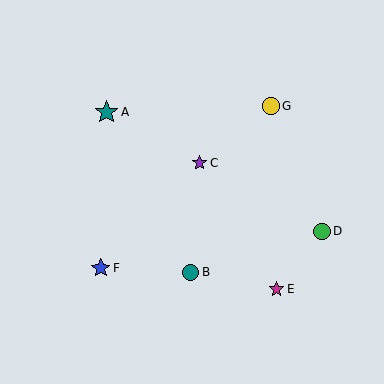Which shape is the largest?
The teal star (labeled A) is the largest.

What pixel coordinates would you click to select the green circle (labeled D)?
Click at (322, 231) to select the green circle D.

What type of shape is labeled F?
Shape F is a blue star.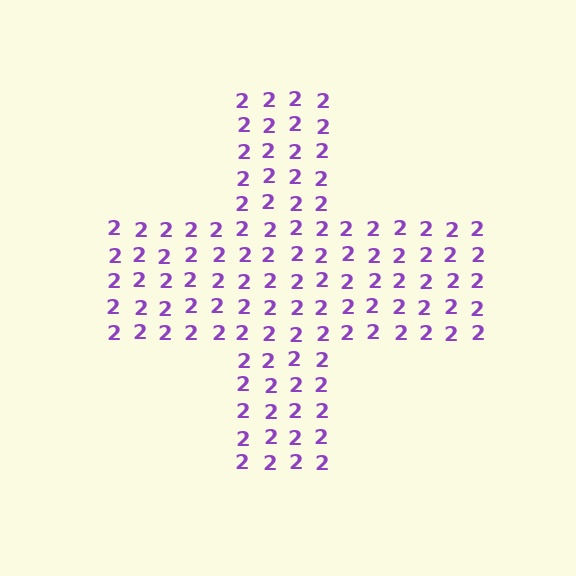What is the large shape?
The large shape is a cross.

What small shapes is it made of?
It is made of small digit 2's.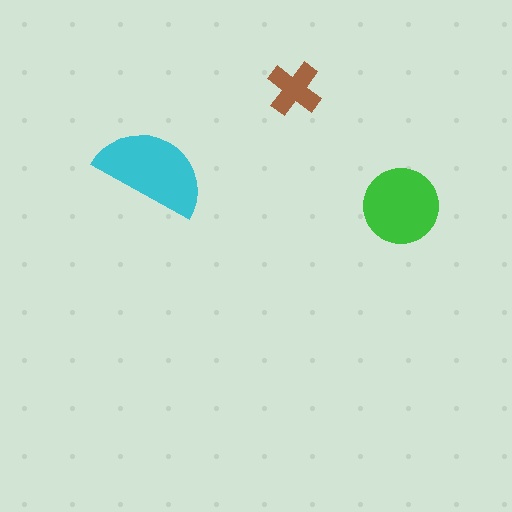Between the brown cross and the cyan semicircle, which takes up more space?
The cyan semicircle.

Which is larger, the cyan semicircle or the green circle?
The cyan semicircle.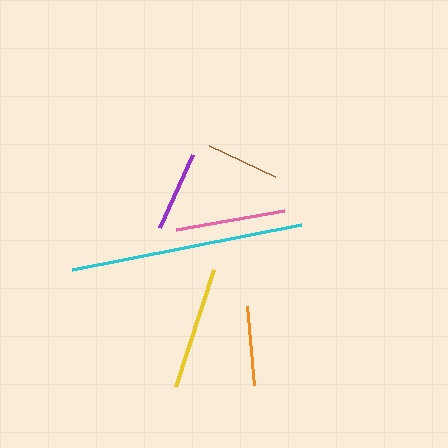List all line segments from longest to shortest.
From longest to shortest: cyan, yellow, pink, purple, orange, brown.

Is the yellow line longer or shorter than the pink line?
The yellow line is longer than the pink line.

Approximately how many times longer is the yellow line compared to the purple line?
The yellow line is approximately 1.5 times the length of the purple line.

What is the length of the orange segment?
The orange segment is approximately 80 pixels long.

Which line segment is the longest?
The cyan line is the longest at approximately 234 pixels.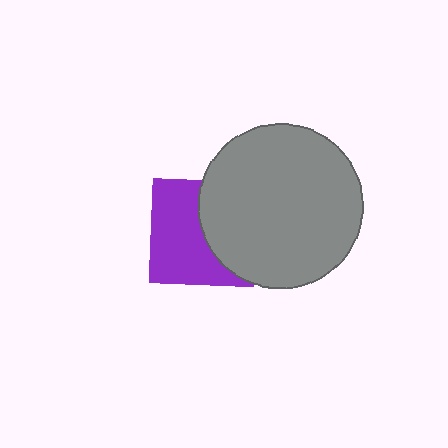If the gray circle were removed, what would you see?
You would see the complete purple square.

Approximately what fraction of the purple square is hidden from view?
Roughly 43% of the purple square is hidden behind the gray circle.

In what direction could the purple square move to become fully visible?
The purple square could move left. That would shift it out from behind the gray circle entirely.